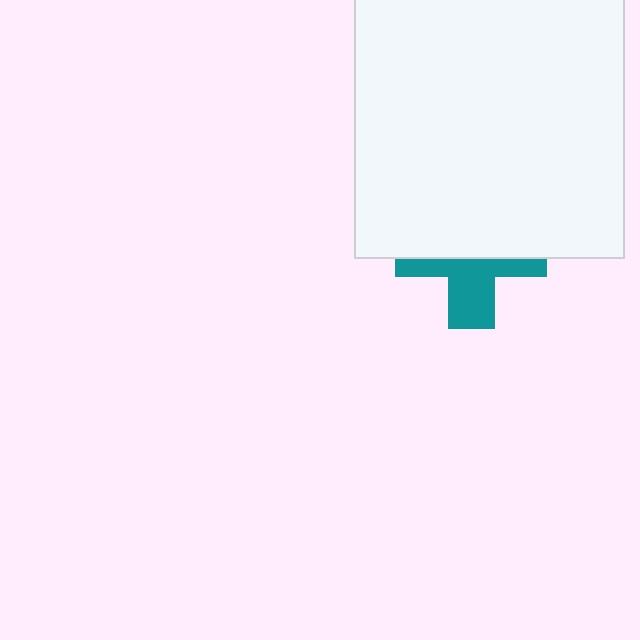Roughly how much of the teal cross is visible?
A small part of it is visible (roughly 43%).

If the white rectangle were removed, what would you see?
You would see the complete teal cross.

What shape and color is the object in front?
The object in front is a white rectangle.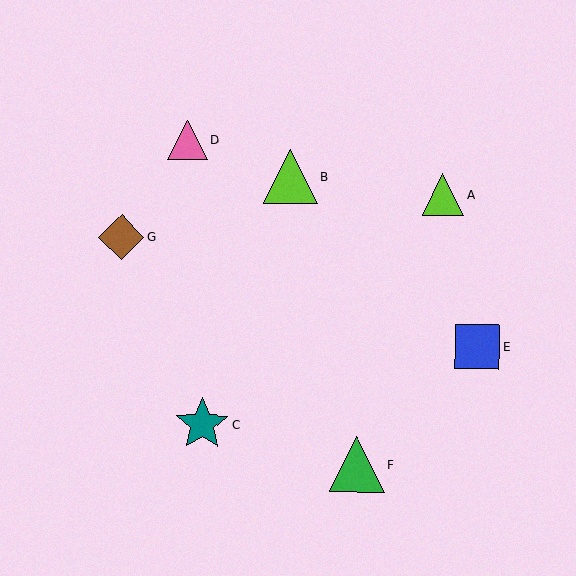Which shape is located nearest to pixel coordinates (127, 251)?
The brown diamond (labeled G) at (122, 237) is nearest to that location.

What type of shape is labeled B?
Shape B is a lime triangle.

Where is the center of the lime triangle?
The center of the lime triangle is at (443, 195).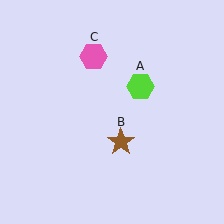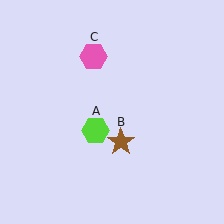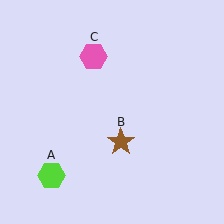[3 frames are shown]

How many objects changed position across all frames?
1 object changed position: lime hexagon (object A).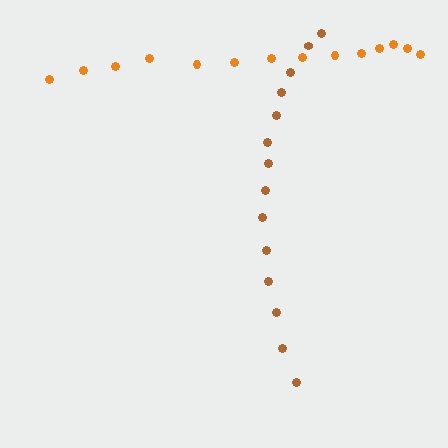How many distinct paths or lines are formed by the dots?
There are 2 distinct paths.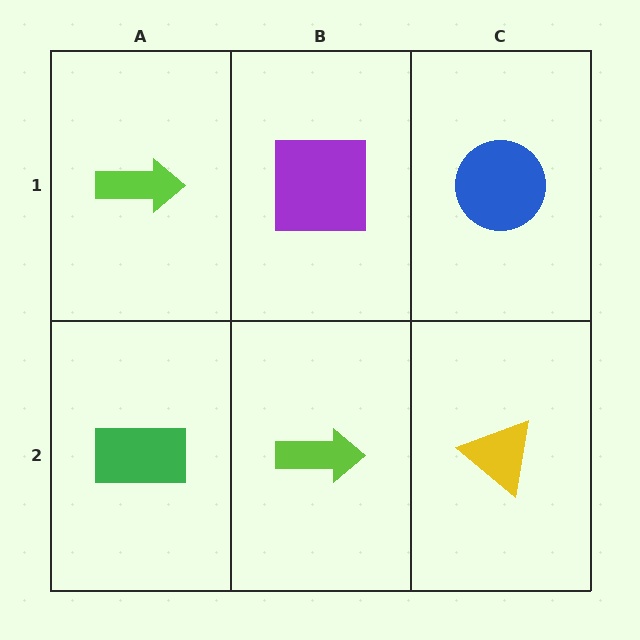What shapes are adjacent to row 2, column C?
A blue circle (row 1, column C), a lime arrow (row 2, column B).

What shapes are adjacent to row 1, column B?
A lime arrow (row 2, column B), a lime arrow (row 1, column A), a blue circle (row 1, column C).